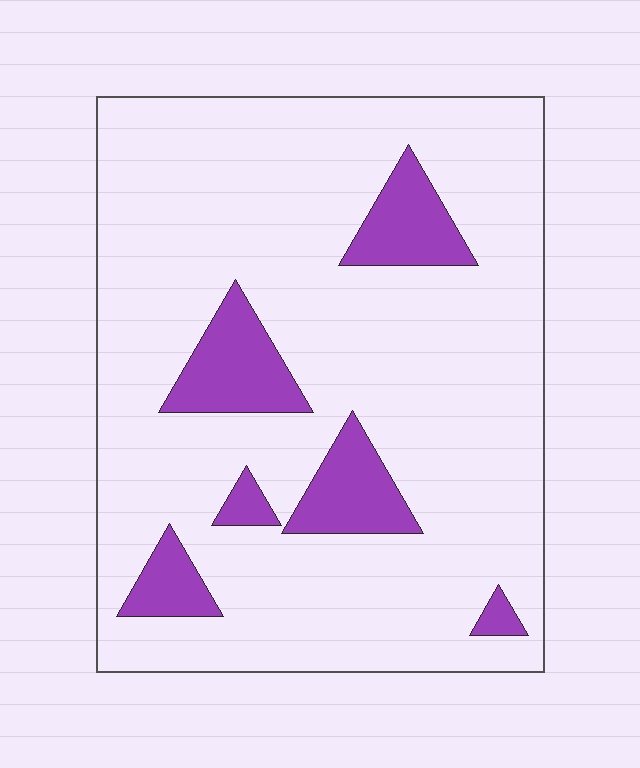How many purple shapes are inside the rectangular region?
6.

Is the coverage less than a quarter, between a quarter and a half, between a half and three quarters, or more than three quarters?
Less than a quarter.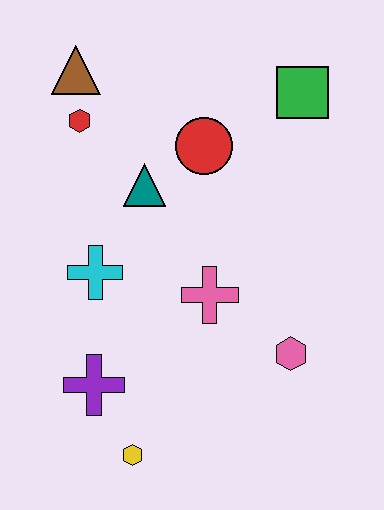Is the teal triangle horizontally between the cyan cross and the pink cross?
Yes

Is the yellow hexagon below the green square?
Yes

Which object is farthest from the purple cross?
The green square is farthest from the purple cross.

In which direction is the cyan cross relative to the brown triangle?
The cyan cross is below the brown triangle.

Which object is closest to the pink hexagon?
The pink cross is closest to the pink hexagon.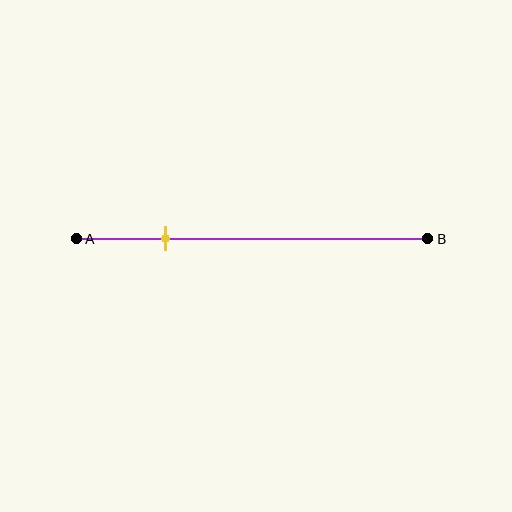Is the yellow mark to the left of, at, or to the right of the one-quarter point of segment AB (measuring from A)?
The yellow mark is approximately at the one-quarter point of segment AB.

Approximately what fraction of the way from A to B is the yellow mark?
The yellow mark is approximately 25% of the way from A to B.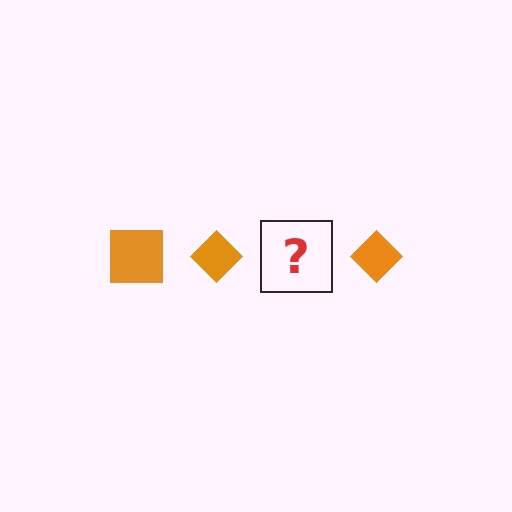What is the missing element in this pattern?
The missing element is an orange square.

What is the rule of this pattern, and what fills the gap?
The rule is that the pattern cycles through square, diamond shapes in orange. The gap should be filled with an orange square.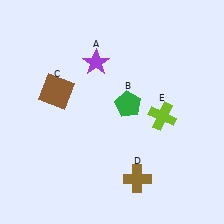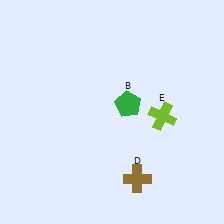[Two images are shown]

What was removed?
The brown square (C), the purple star (A) were removed in Image 2.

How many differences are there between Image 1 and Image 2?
There are 2 differences between the two images.